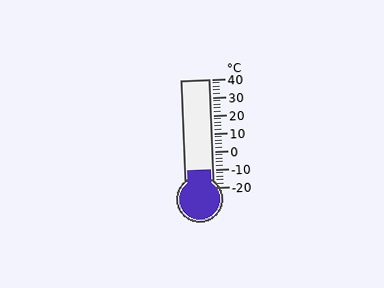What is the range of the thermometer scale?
The thermometer scale ranges from -20°C to 40°C.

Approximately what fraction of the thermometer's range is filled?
The thermometer is filled to approximately 15% of its range.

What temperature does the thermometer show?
The thermometer shows approximately -10°C.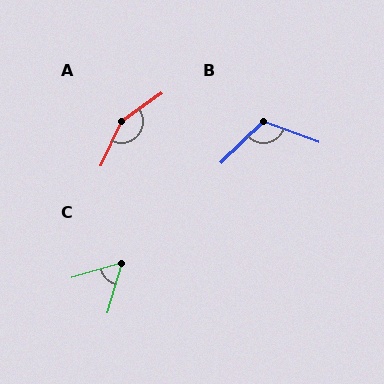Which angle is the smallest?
C, at approximately 57 degrees.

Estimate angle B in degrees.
Approximately 115 degrees.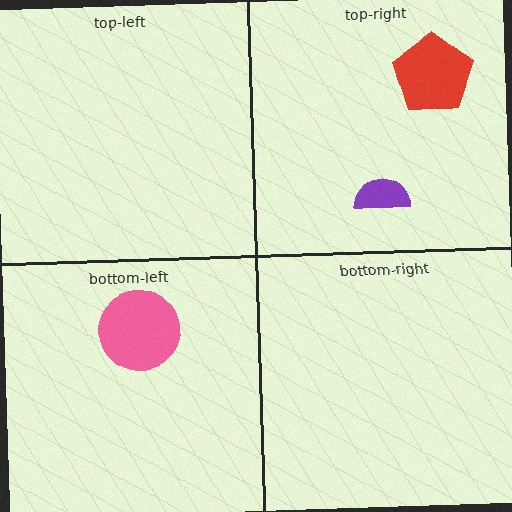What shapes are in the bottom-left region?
The pink circle.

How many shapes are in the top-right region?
2.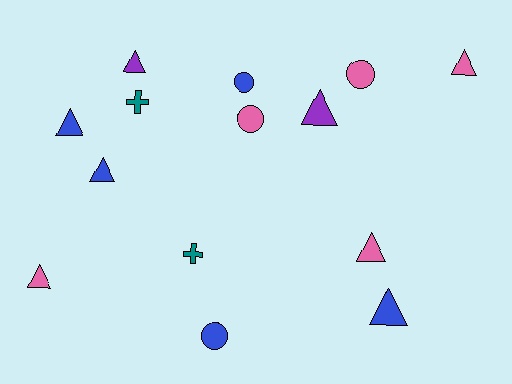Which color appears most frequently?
Pink, with 5 objects.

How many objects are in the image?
There are 14 objects.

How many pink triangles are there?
There are 3 pink triangles.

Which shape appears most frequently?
Triangle, with 8 objects.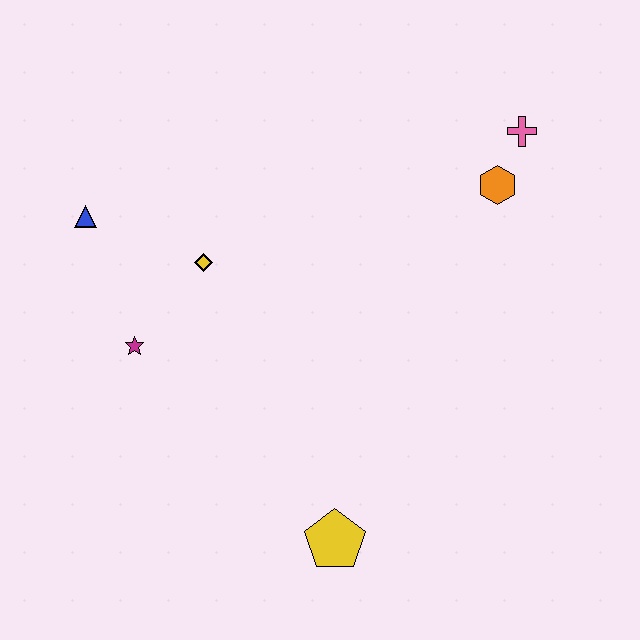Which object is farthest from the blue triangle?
The pink cross is farthest from the blue triangle.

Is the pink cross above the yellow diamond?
Yes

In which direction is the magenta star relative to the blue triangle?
The magenta star is below the blue triangle.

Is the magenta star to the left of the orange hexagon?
Yes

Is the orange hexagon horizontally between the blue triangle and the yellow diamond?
No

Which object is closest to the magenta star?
The yellow diamond is closest to the magenta star.